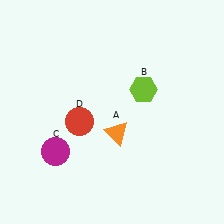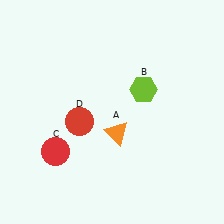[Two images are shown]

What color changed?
The circle (C) changed from magenta in Image 1 to red in Image 2.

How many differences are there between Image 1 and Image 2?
There is 1 difference between the two images.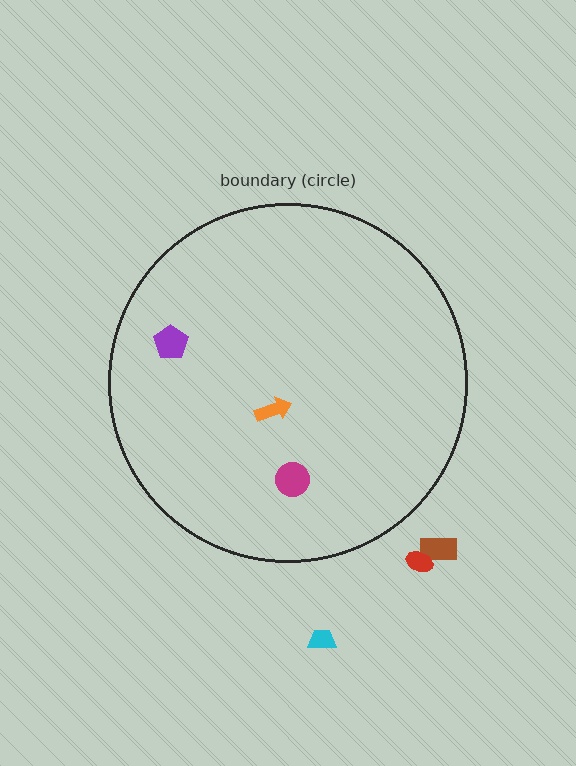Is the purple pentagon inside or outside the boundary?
Inside.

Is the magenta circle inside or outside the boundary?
Inside.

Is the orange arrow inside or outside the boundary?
Inside.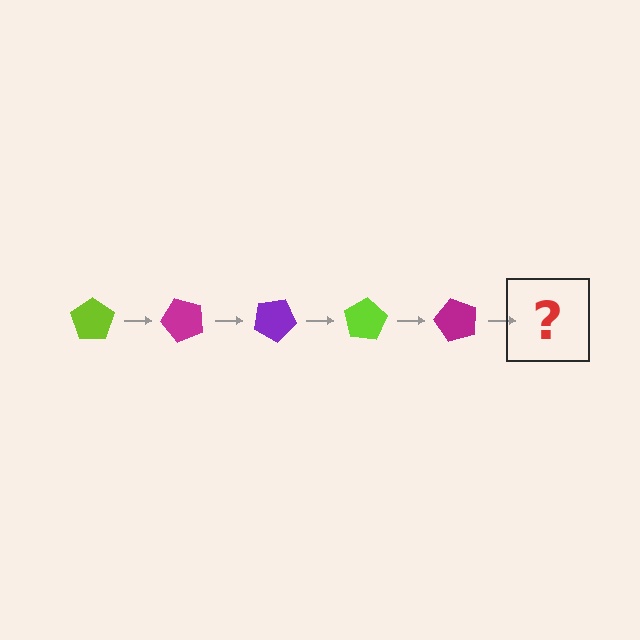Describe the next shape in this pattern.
It should be a purple pentagon, rotated 250 degrees from the start.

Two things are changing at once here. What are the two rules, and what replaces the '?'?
The two rules are that it rotates 50 degrees each step and the color cycles through lime, magenta, and purple. The '?' should be a purple pentagon, rotated 250 degrees from the start.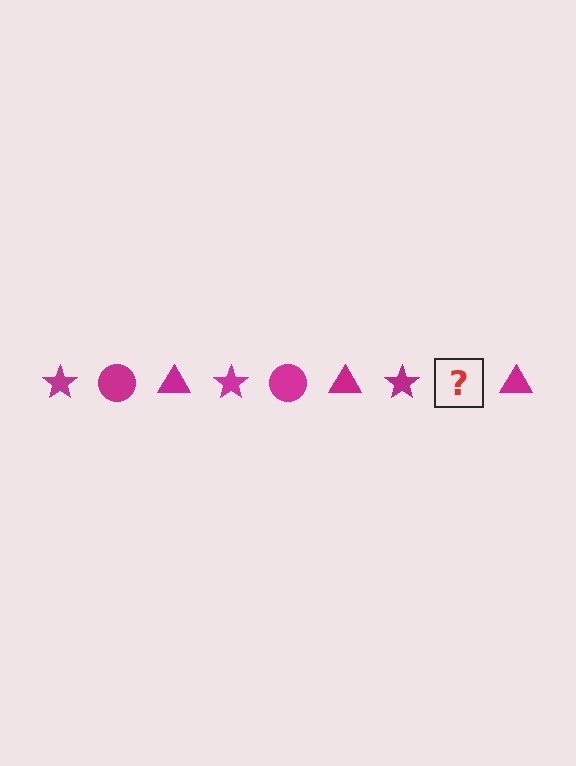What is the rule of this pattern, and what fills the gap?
The rule is that the pattern cycles through star, circle, triangle shapes in magenta. The gap should be filled with a magenta circle.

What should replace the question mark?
The question mark should be replaced with a magenta circle.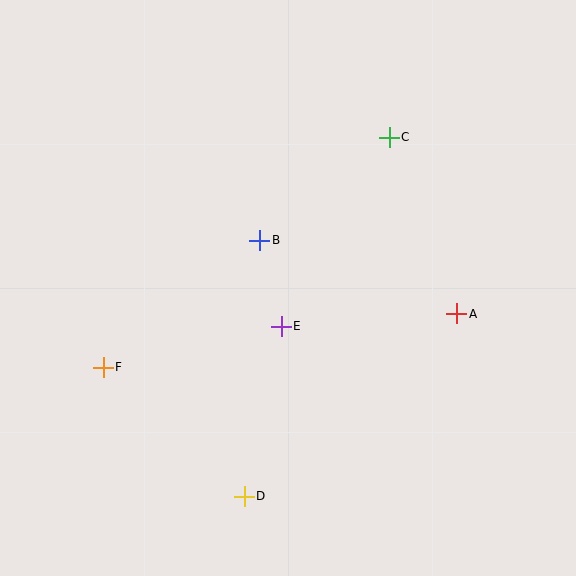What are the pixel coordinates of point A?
Point A is at (457, 314).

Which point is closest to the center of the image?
Point E at (281, 326) is closest to the center.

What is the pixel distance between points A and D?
The distance between A and D is 280 pixels.